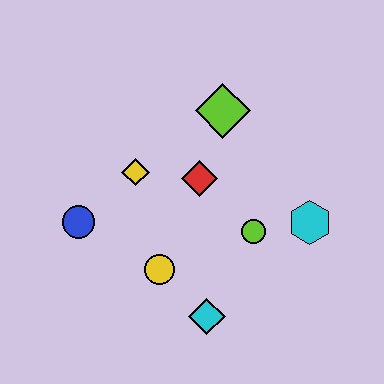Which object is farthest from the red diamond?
The cyan diamond is farthest from the red diamond.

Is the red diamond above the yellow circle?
Yes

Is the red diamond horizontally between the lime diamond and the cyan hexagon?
No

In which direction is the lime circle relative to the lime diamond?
The lime circle is below the lime diamond.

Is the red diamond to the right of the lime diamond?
No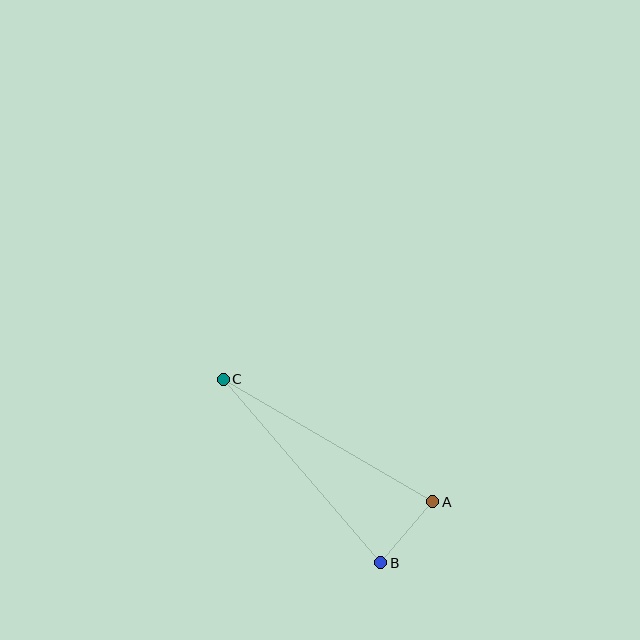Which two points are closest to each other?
Points A and B are closest to each other.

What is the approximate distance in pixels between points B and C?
The distance between B and C is approximately 242 pixels.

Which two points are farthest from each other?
Points A and C are farthest from each other.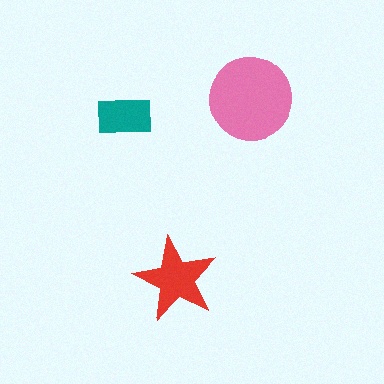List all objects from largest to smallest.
The pink circle, the red star, the teal rectangle.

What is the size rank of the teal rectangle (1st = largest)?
3rd.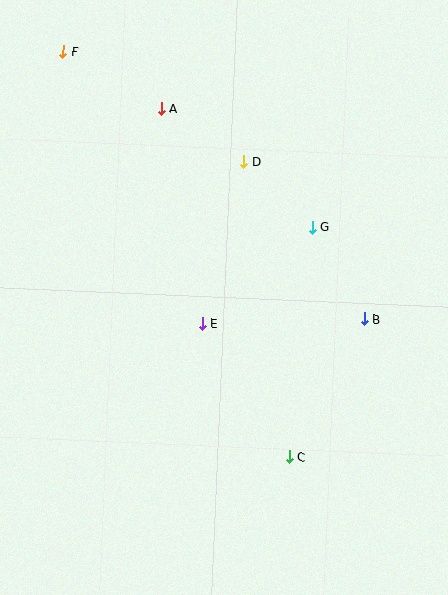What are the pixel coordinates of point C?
Point C is at (290, 457).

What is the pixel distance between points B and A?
The distance between B and A is 292 pixels.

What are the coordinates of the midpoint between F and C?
The midpoint between F and C is at (176, 254).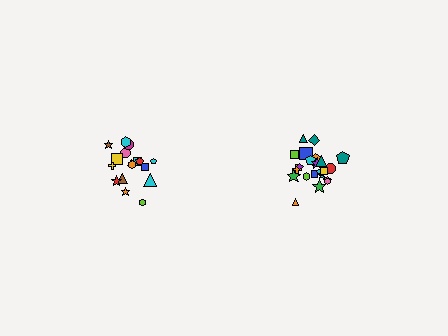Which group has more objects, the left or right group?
The right group.